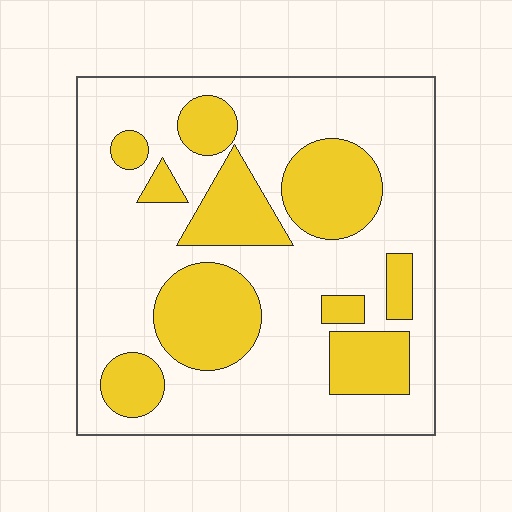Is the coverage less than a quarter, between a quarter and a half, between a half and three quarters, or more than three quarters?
Between a quarter and a half.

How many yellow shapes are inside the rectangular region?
10.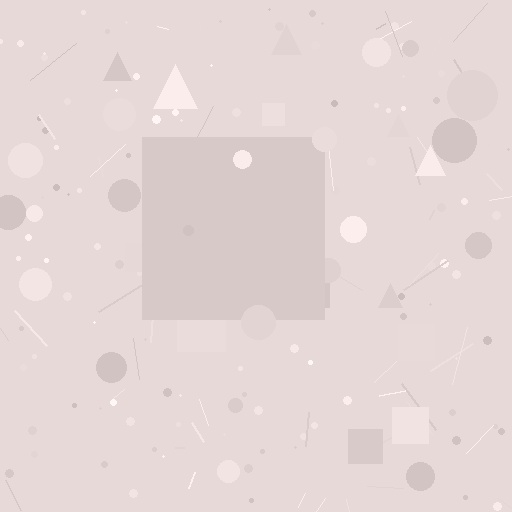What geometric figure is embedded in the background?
A square is embedded in the background.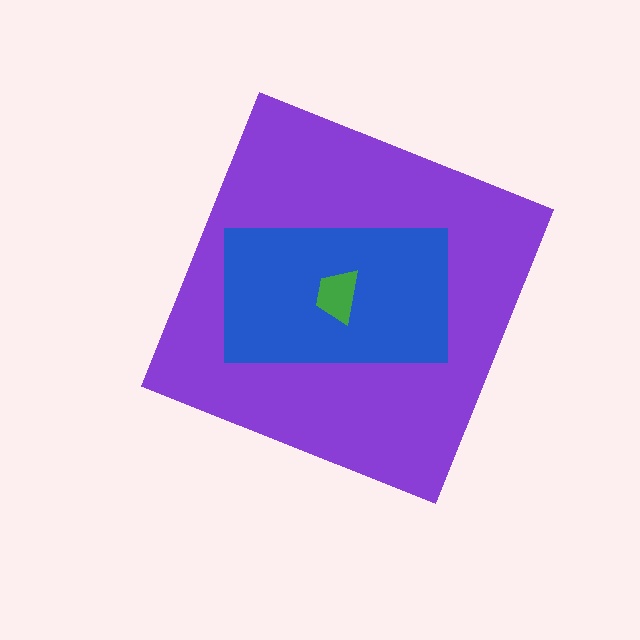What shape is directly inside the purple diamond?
The blue rectangle.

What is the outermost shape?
The purple diamond.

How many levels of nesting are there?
3.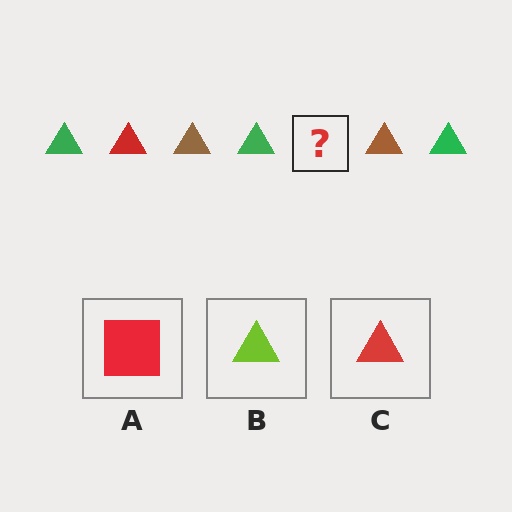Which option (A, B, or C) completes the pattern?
C.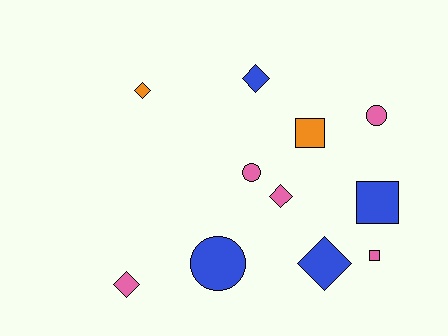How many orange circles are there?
There are no orange circles.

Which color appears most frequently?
Pink, with 5 objects.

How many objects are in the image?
There are 11 objects.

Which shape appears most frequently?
Diamond, with 5 objects.